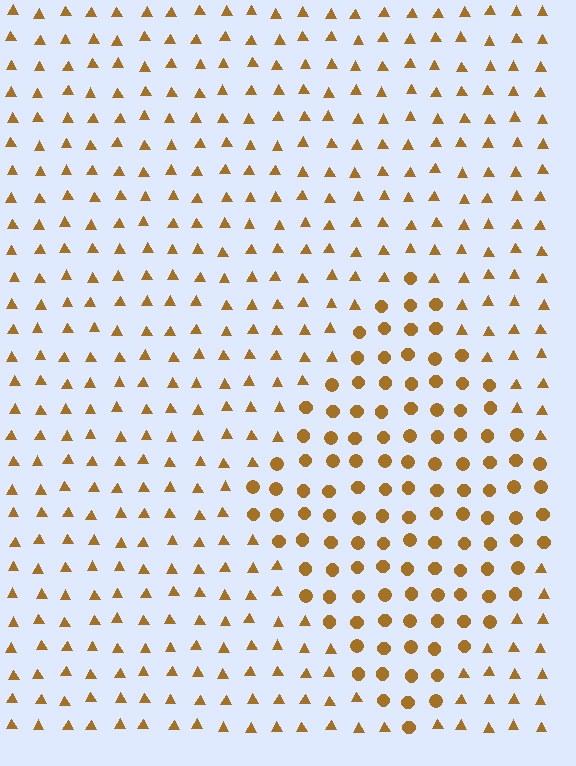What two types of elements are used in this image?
The image uses circles inside the diamond region and triangles outside it.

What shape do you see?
I see a diamond.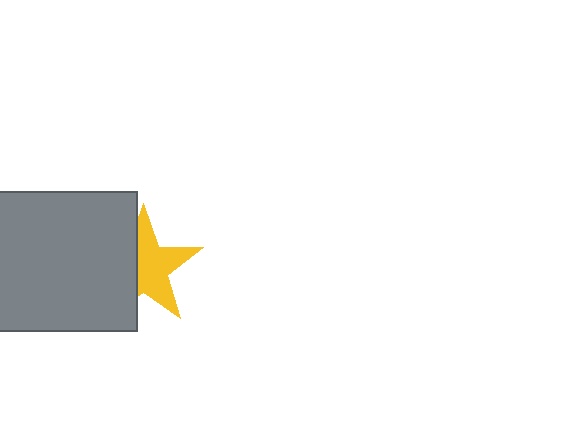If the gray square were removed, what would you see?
You would see the complete yellow star.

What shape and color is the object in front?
The object in front is a gray square.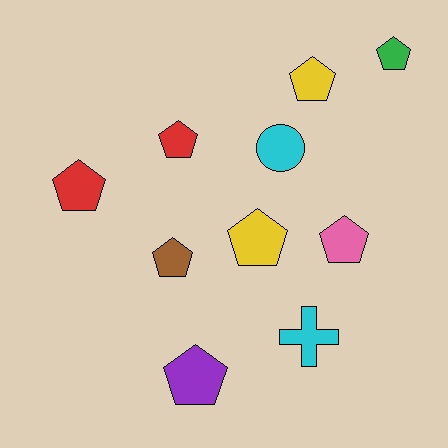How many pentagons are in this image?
There are 8 pentagons.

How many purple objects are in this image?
There is 1 purple object.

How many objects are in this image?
There are 10 objects.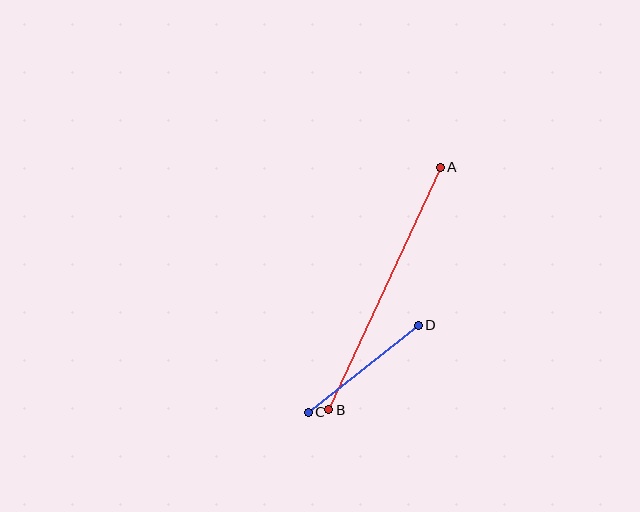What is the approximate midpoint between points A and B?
The midpoint is at approximately (385, 289) pixels.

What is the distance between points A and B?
The distance is approximately 267 pixels.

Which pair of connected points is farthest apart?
Points A and B are farthest apart.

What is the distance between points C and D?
The distance is approximately 141 pixels.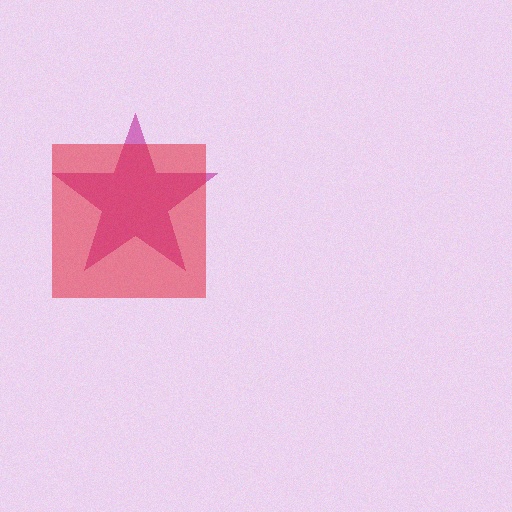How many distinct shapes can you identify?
There are 2 distinct shapes: a magenta star, a red square.